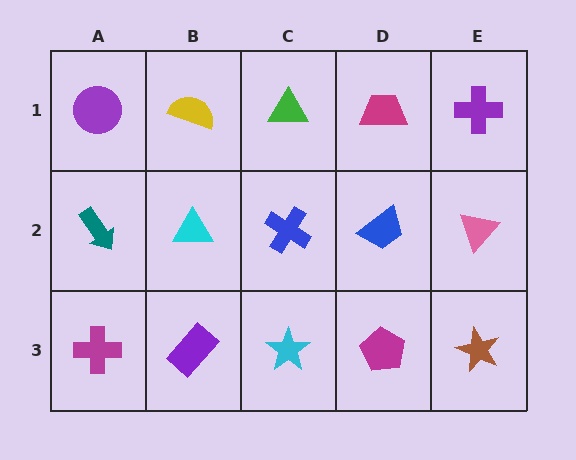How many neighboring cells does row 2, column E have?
3.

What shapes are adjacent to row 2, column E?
A purple cross (row 1, column E), a brown star (row 3, column E), a blue trapezoid (row 2, column D).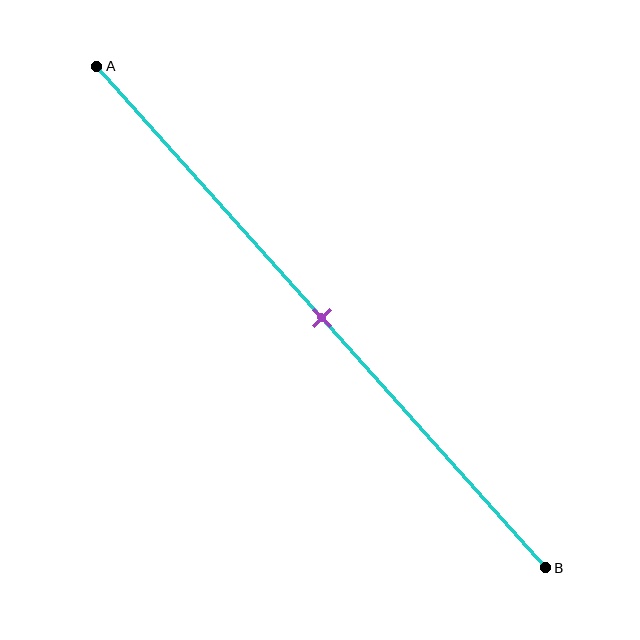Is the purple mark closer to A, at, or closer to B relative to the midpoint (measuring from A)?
The purple mark is approximately at the midpoint of segment AB.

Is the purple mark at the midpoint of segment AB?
Yes, the mark is approximately at the midpoint.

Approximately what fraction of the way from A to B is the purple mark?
The purple mark is approximately 50% of the way from A to B.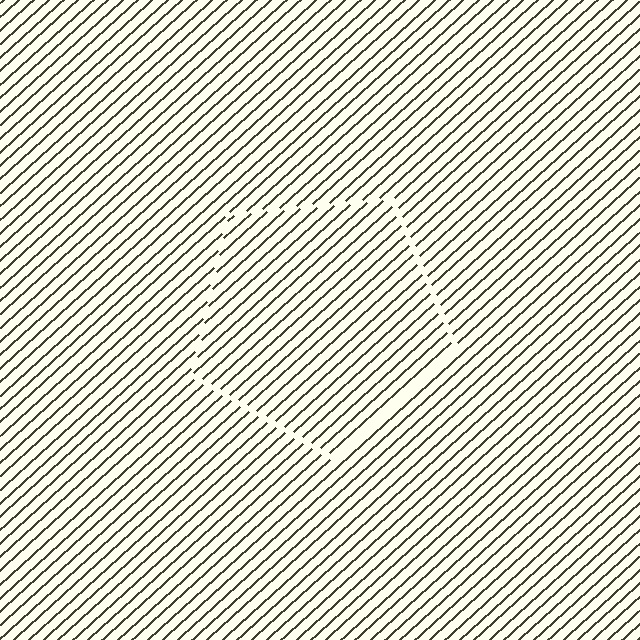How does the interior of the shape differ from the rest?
The interior of the shape contains the same grating, shifted by half a period — the contour is defined by the phase discontinuity where line-ends from the inner and outer gratings abut.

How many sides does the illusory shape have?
5 sides — the line-ends trace a pentagon.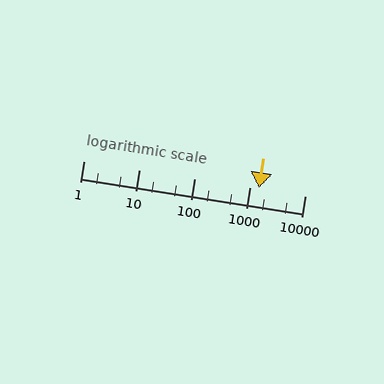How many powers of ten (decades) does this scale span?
The scale spans 4 decades, from 1 to 10000.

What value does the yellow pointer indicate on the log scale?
The pointer indicates approximately 1500.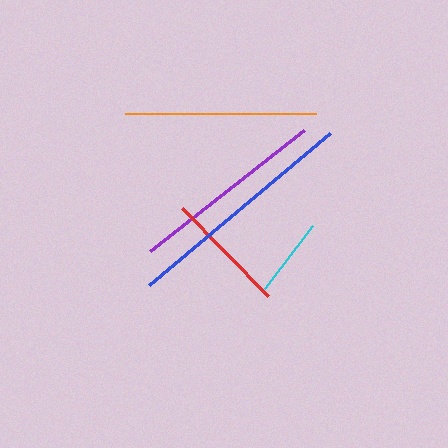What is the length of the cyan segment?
The cyan segment is approximately 79 pixels long.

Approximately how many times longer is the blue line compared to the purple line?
The blue line is approximately 1.2 times the length of the purple line.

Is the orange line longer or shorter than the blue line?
The blue line is longer than the orange line.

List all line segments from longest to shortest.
From longest to shortest: blue, purple, orange, red, cyan.